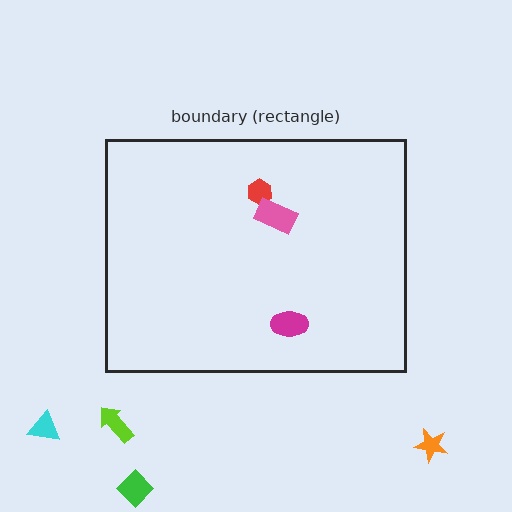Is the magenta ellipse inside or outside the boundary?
Inside.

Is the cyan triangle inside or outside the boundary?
Outside.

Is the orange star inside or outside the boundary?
Outside.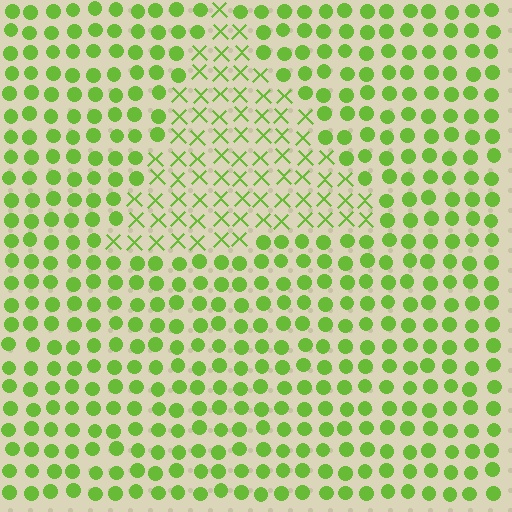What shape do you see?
I see a triangle.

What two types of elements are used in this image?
The image uses X marks inside the triangle region and circles outside it.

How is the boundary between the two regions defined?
The boundary is defined by a change in element shape: X marks inside vs. circles outside. All elements share the same color and spacing.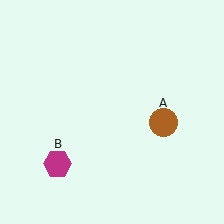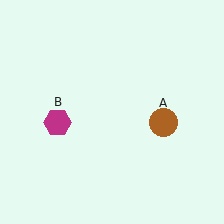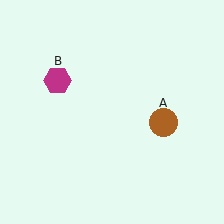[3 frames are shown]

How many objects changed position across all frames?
1 object changed position: magenta hexagon (object B).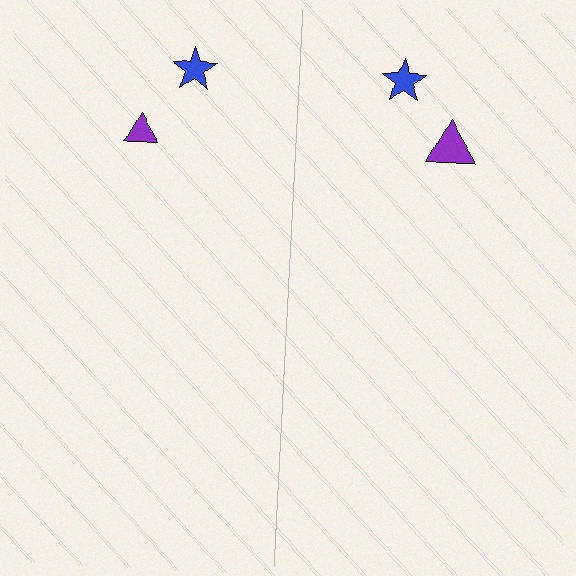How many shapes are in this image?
There are 4 shapes in this image.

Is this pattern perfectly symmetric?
No, the pattern is not perfectly symmetric. The purple triangle on the right side has a different size than its mirror counterpart.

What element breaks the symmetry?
The purple triangle on the right side has a different size than its mirror counterpart.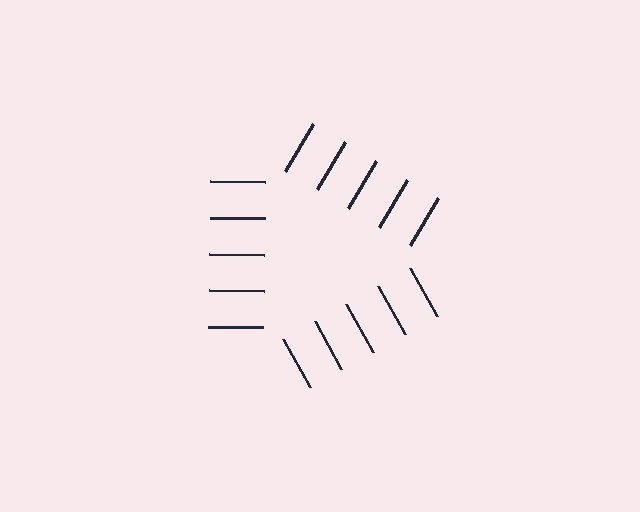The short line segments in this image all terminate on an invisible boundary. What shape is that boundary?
An illusory triangle — the line segments terminate on its edges but no continuous stroke is drawn.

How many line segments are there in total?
15 — 5 along each of the 3 edges.